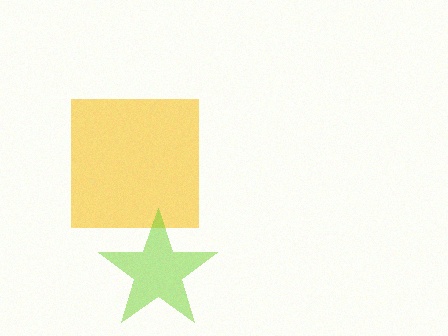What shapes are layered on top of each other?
The layered shapes are: a yellow square, a lime star.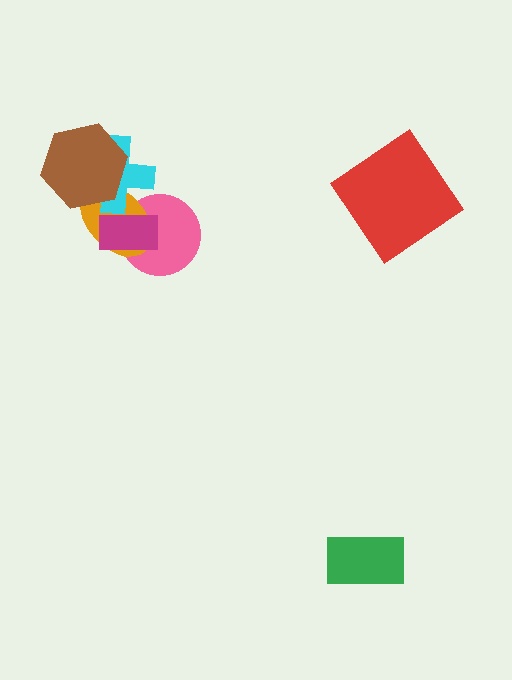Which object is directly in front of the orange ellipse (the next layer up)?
The cyan cross is directly in front of the orange ellipse.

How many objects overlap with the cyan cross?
3 objects overlap with the cyan cross.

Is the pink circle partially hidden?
Yes, it is partially covered by another shape.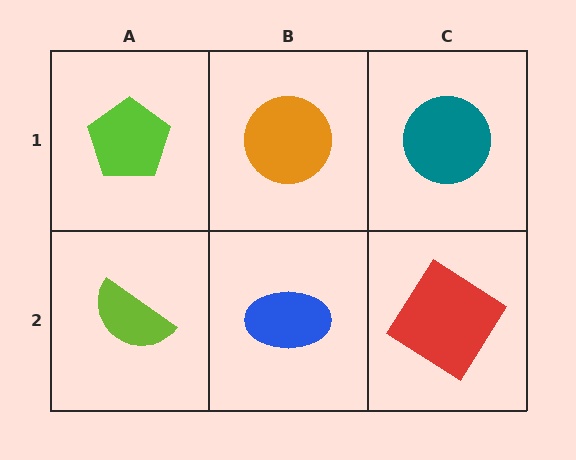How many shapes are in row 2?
3 shapes.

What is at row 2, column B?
A blue ellipse.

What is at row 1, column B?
An orange circle.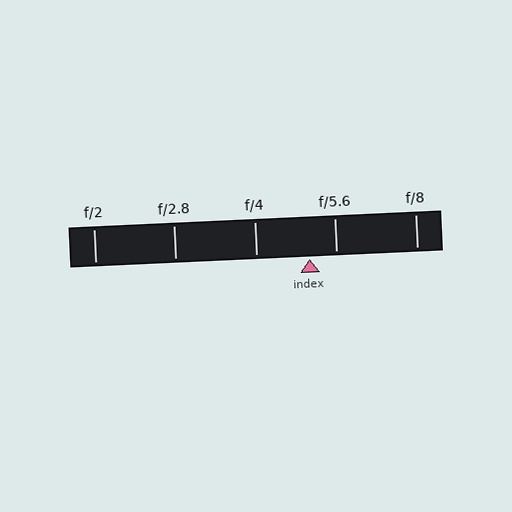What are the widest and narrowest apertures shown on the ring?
The widest aperture shown is f/2 and the narrowest is f/8.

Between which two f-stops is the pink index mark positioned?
The index mark is between f/4 and f/5.6.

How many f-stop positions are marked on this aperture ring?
There are 5 f-stop positions marked.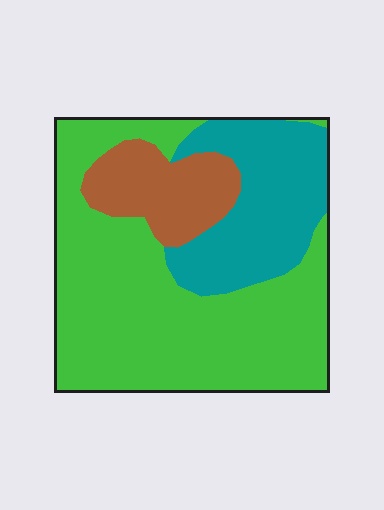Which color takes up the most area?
Green, at roughly 60%.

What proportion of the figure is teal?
Teal takes up about one quarter (1/4) of the figure.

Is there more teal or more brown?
Teal.